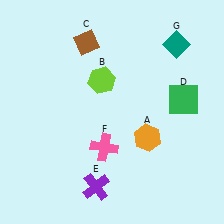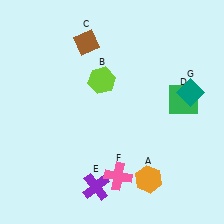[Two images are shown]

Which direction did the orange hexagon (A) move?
The orange hexagon (A) moved down.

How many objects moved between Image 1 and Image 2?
3 objects moved between the two images.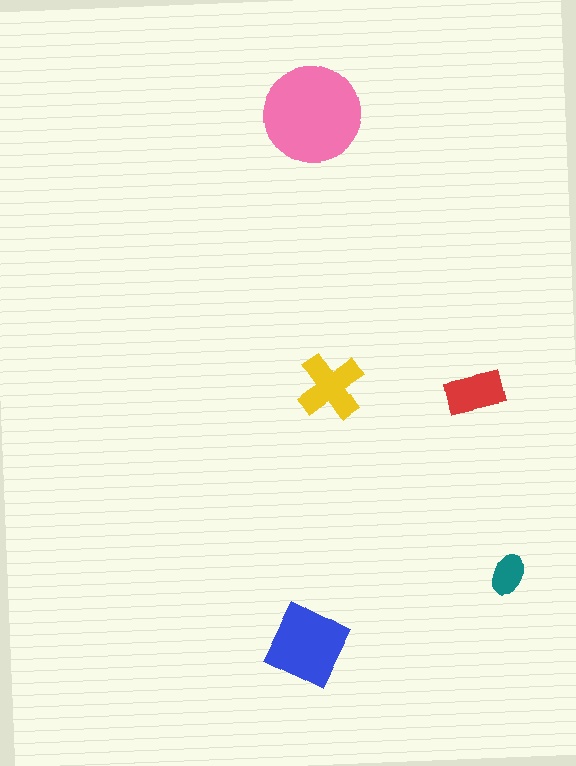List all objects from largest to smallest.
The pink circle, the blue diamond, the yellow cross, the red rectangle, the teal ellipse.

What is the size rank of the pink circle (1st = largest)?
1st.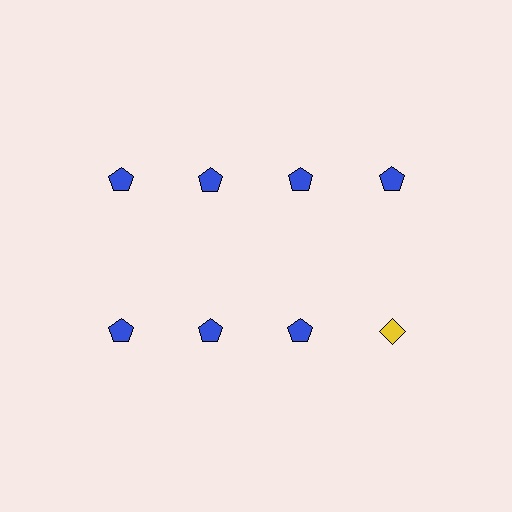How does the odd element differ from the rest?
It differs in both color (yellow instead of blue) and shape (diamond instead of pentagon).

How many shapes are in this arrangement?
There are 8 shapes arranged in a grid pattern.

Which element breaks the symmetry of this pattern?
The yellow diamond in the second row, second from right column breaks the symmetry. All other shapes are blue pentagons.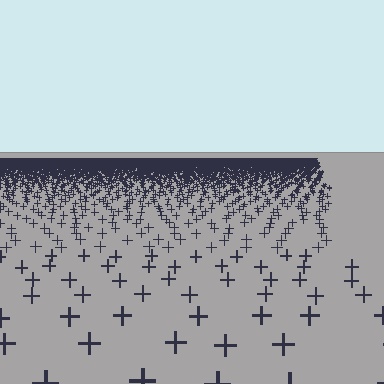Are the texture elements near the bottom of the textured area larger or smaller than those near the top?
Larger. Near the bottom, elements are closer to the viewer and appear at a bigger on-screen size.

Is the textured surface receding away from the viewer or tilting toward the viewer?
The surface is receding away from the viewer. Texture elements get smaller and denser toward the top.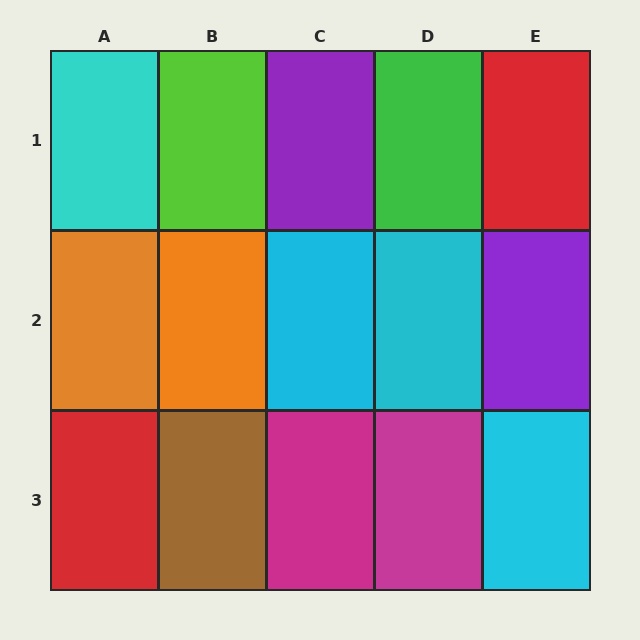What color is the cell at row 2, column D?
Cyan.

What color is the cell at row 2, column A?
Orange.